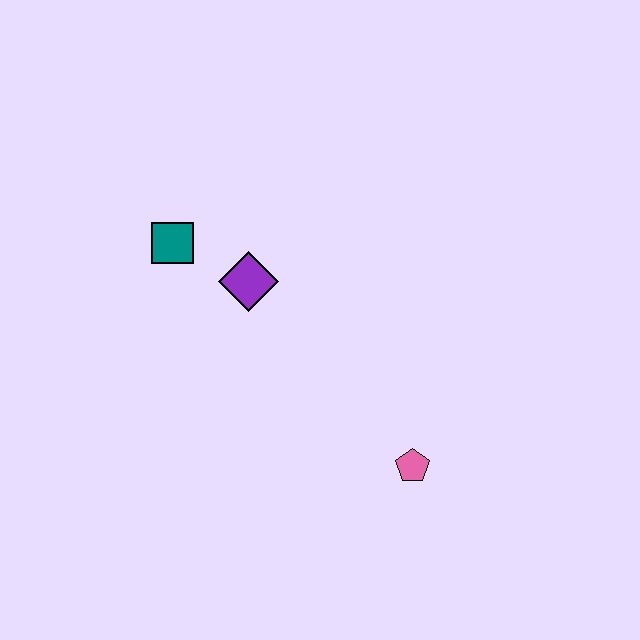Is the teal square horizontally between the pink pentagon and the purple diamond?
No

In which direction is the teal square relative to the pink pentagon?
The teal square is to the left of the pink pentagon.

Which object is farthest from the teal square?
The pink pentagon is farthest from the teal square.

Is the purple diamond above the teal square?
No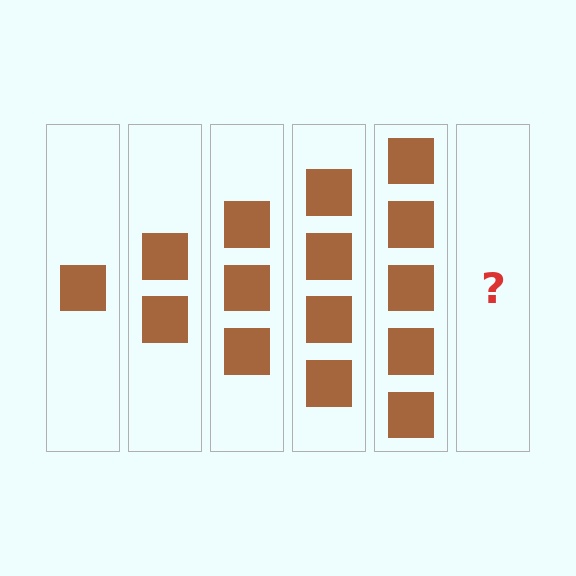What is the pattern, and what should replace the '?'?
The pattern is that each step adds one more square. The '?' should be 6 squares.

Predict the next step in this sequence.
The next step is 6 squares.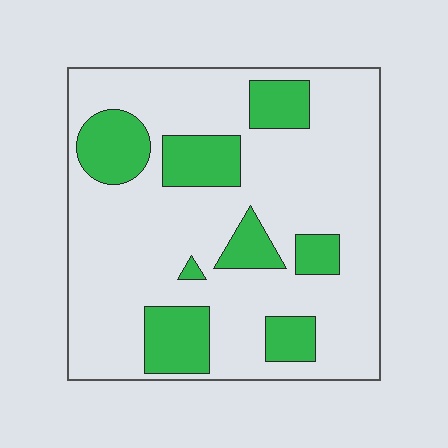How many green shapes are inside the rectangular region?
8.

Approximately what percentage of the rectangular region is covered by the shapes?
Approximately 25%.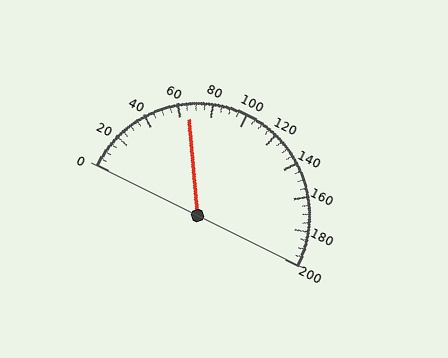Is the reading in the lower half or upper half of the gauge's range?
The reading is in the lower half of the range (0 to 200).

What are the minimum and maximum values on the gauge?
The gauge ranges from 0 to 200.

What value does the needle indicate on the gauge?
The needle indicates approximately 65.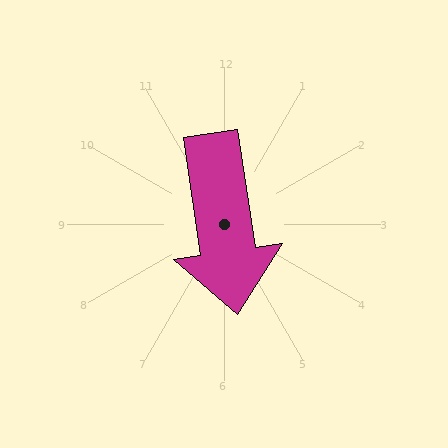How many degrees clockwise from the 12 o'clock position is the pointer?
Approximately 172 degrees.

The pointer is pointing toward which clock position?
Roughly 6 o'clock.